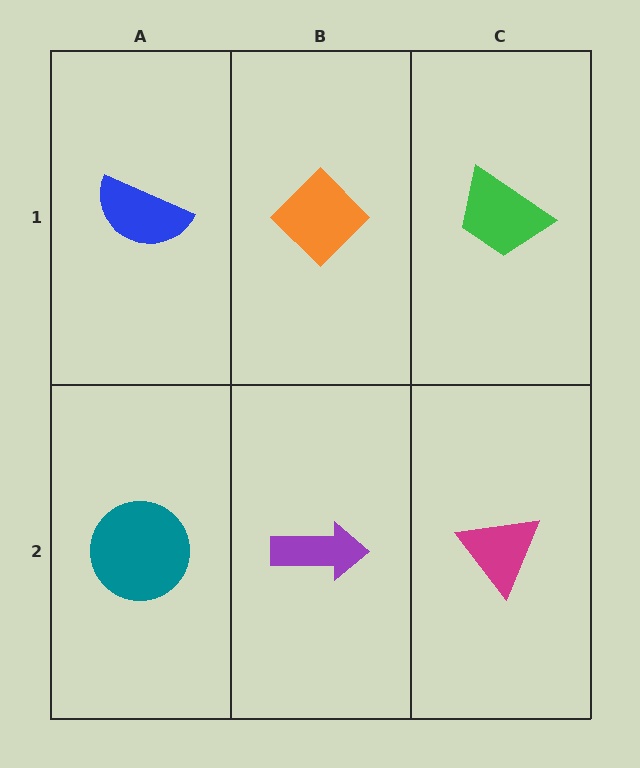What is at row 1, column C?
A green trapezoid.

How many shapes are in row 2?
3 shapes.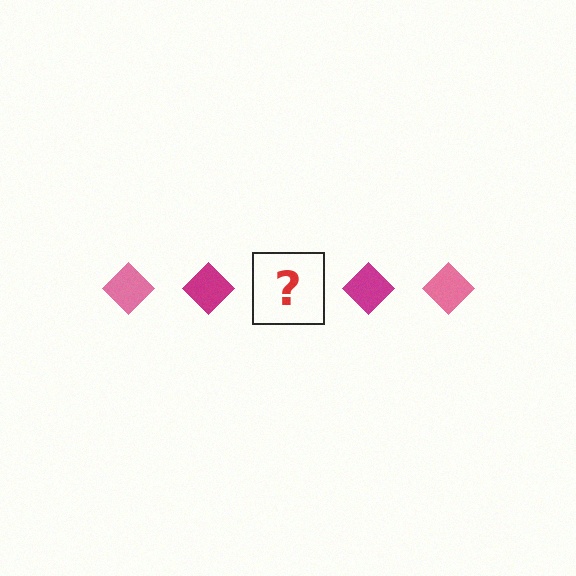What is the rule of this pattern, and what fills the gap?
The rule is that the pattern cycles through pink, magenta diamonds. The gap should be filled with a pink diamond.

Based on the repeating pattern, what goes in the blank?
The blank should be a pink diamond.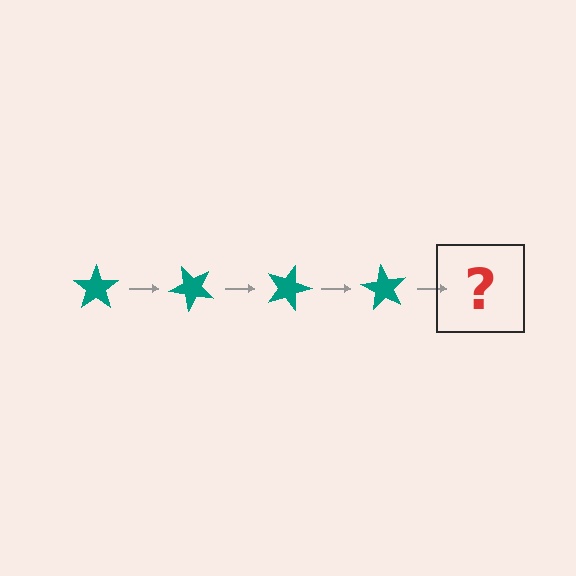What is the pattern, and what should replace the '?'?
The pattern is that the star rotates 45 degrees each step. The '?' should be a teal star rotated 180 degrees.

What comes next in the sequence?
The next element should be a teal star rotated 180 degrees.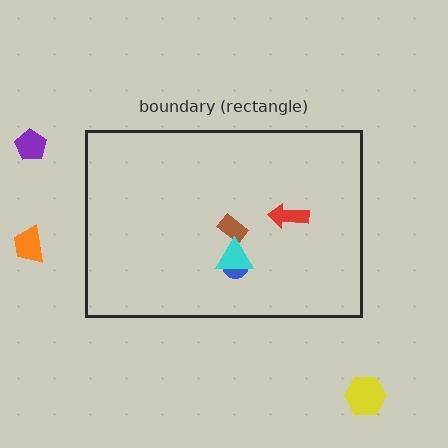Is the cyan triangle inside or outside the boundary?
Inside.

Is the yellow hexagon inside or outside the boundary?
Outside.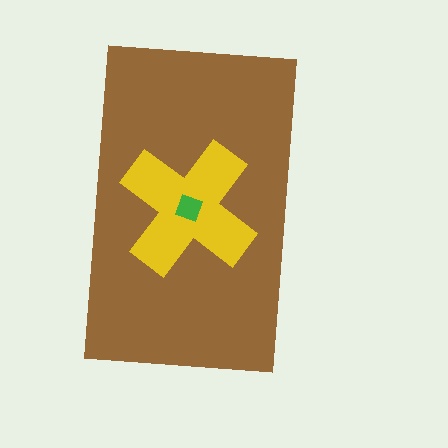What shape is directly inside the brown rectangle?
The yellow cross.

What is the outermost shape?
The brown rectangle.